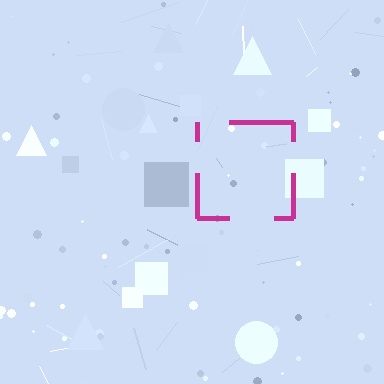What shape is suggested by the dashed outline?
The dashed outline suggests a square.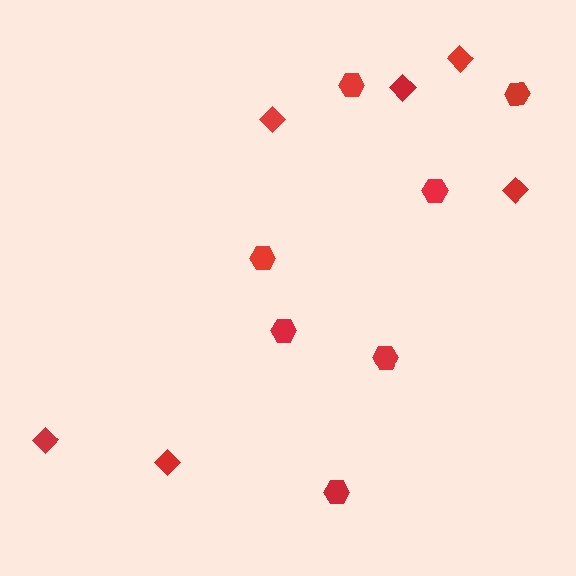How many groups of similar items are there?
There are 2 groups: one group of diamonds (6) and one group of hexagons (7).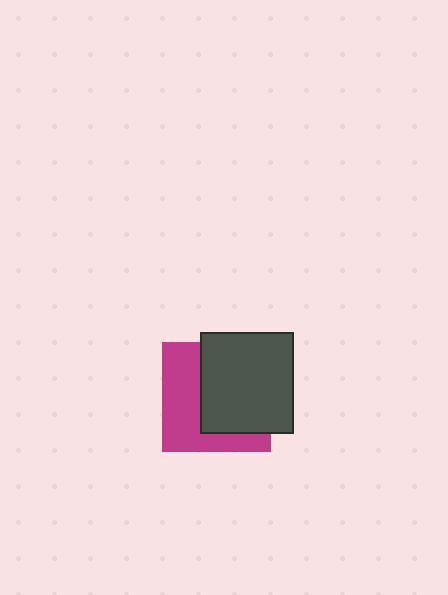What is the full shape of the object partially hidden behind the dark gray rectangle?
The partially hidden object is a magenta square.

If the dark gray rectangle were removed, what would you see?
You would see the complete magenta square.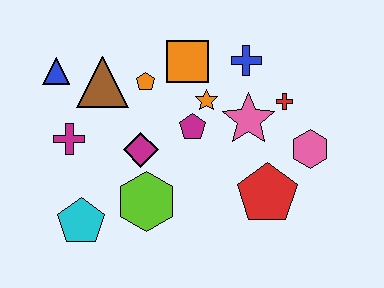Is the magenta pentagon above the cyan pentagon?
Yes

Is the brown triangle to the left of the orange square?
Yes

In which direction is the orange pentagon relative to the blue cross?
The orange pentagon is to the left of the blue cross.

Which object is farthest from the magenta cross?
The pink hexagon is farthest from the magenta cross.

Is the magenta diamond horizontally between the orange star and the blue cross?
No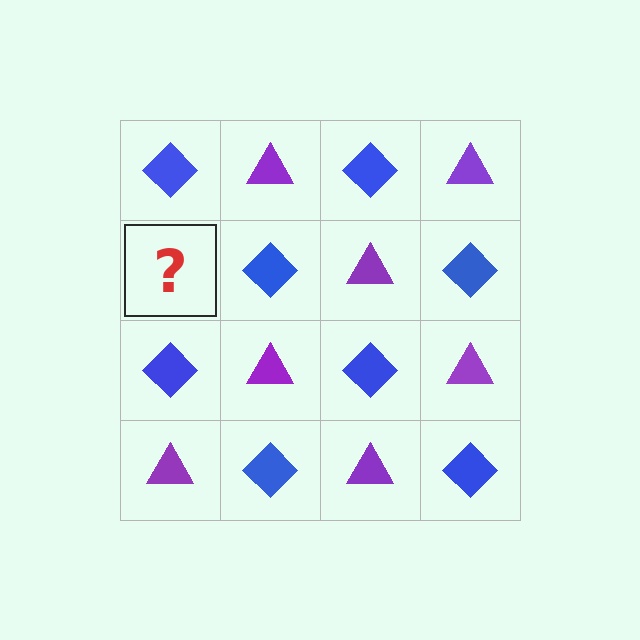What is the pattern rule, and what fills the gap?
The rule is that it alternates blue diamond and purple triangle in a checkerboard pattern. The gap should be filled with a purple triangle.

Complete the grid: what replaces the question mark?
The question mark should be replaced with a purple triangle.